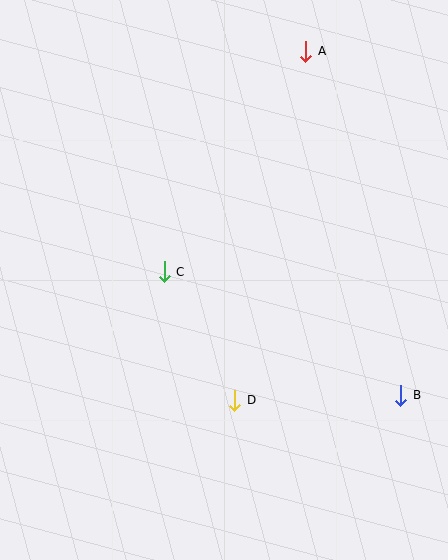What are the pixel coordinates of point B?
Point B is at (401, 395).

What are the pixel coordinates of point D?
Point D is at (235, 400).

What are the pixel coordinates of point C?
Point C is at (164, 272).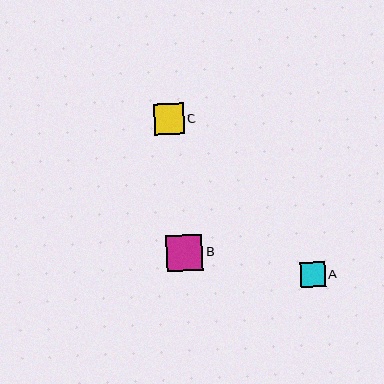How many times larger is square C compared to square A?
Square C is approximately 1.2 times the size of square A.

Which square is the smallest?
Square A is the smallest with a size of approximately 25 pixels.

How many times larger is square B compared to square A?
Square B is approximately 1.4 times the size of square A.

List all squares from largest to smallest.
From largest to smallest: B, C, A.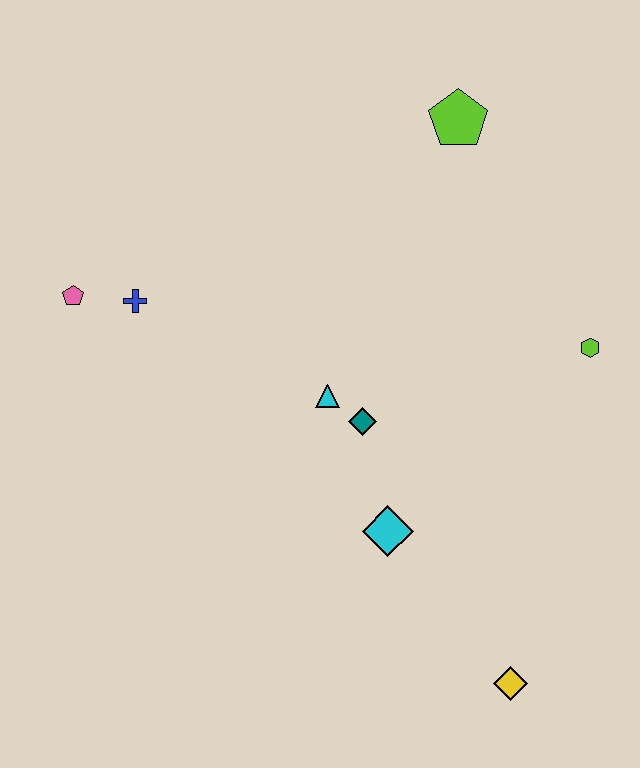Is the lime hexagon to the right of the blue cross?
Yes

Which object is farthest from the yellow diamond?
The pink pentagon is farthest from the yellow diamond.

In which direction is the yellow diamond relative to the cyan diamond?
The yellow diamond is below the cyan diamond.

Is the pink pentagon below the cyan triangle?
No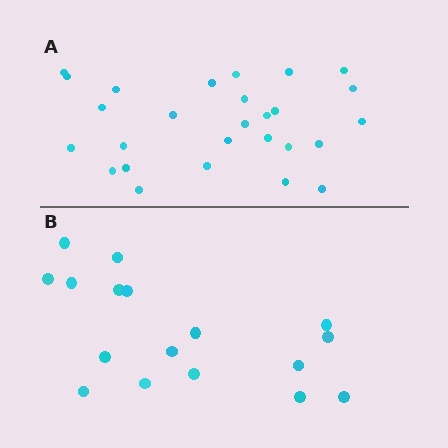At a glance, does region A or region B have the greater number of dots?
Region A (the top region) has more dots.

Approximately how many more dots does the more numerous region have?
Region A has roughly 10 or so more dots than region B.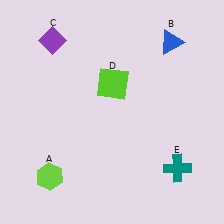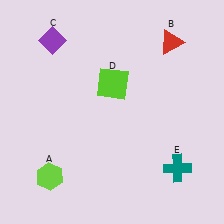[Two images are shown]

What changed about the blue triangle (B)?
In Image 1, B is blue. In Image 2, it changed to red.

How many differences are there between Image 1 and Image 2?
There is 1 difference between the two images.